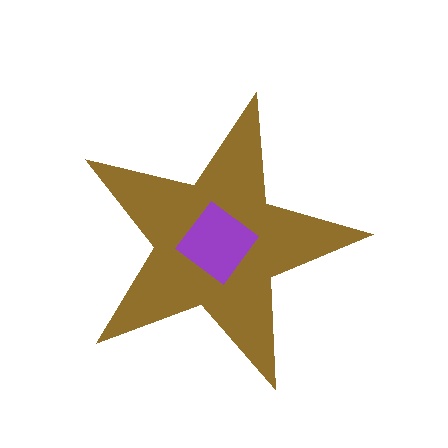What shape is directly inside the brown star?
The purple diamond.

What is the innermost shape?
The purple diamond.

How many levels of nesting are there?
2.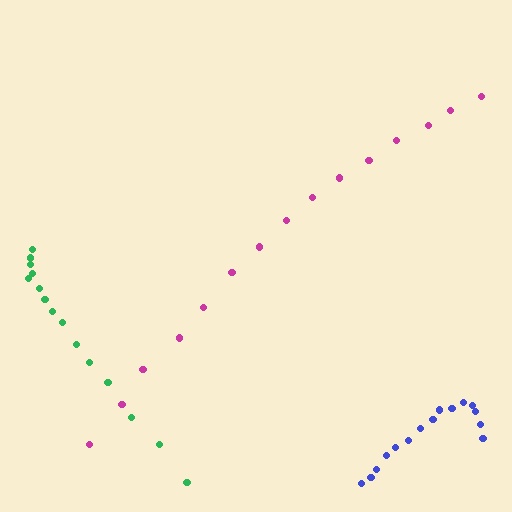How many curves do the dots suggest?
There are 3 distinct paths.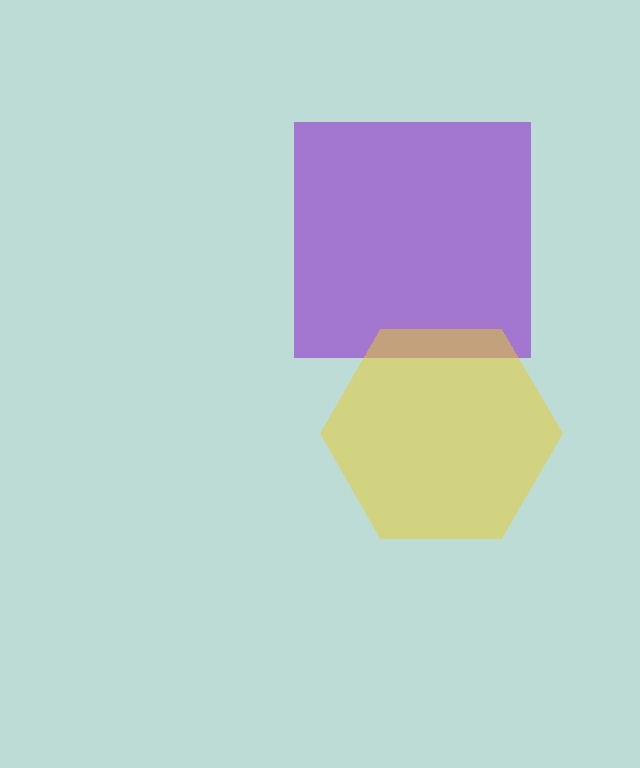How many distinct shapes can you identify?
There are 2 distinct shapes: a purple square, a yellow hexagon.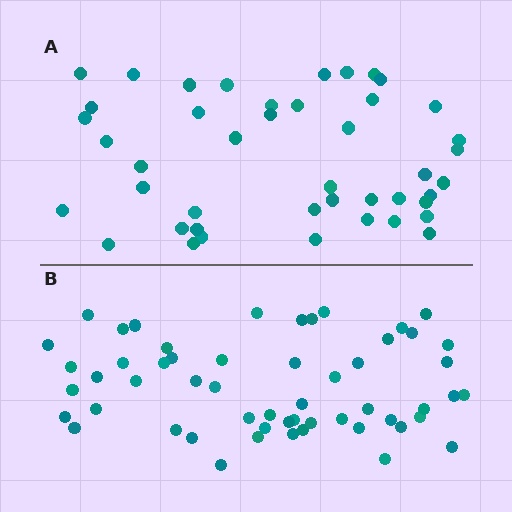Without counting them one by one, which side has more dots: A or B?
Region B (the bottom region) has more dots.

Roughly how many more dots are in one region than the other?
Region B has roughly 12 or so more dots than region A.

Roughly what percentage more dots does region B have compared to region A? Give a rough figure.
About 25% more.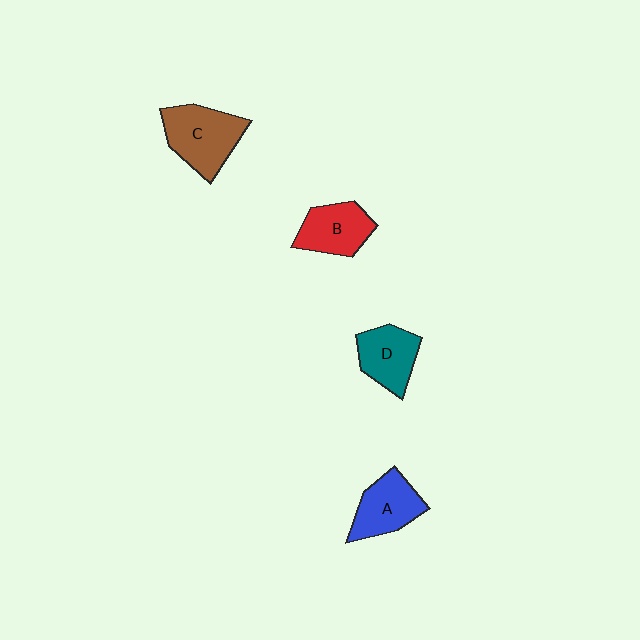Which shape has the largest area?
Shape C (brown).